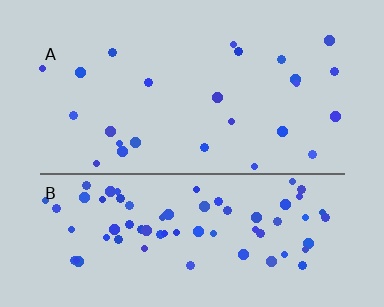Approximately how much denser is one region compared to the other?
Approximately 3.1× — region B over region A.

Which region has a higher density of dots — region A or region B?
B (the bottom).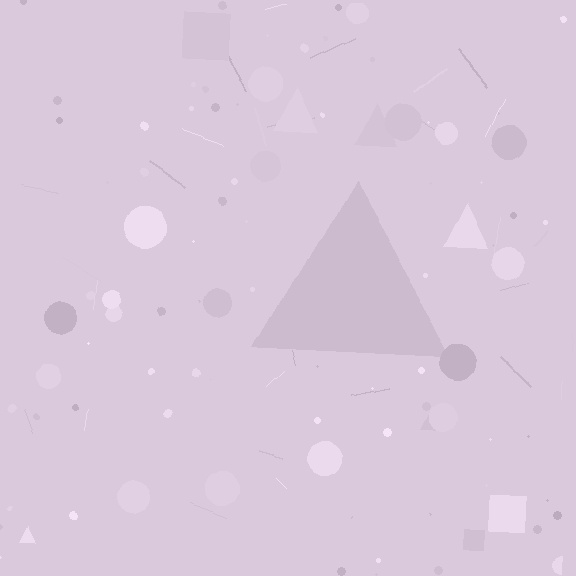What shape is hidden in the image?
A triangle is hidden in the image.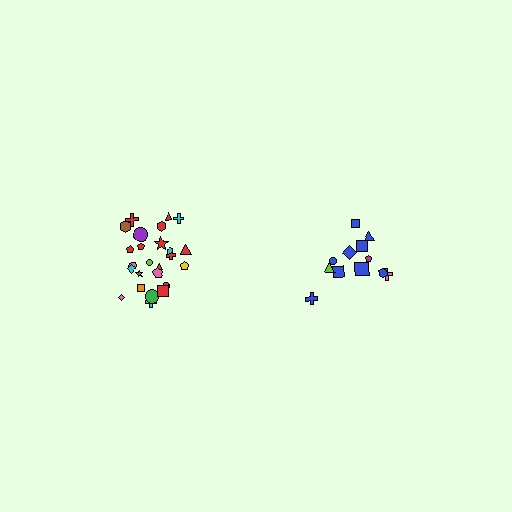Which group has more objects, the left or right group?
The left group.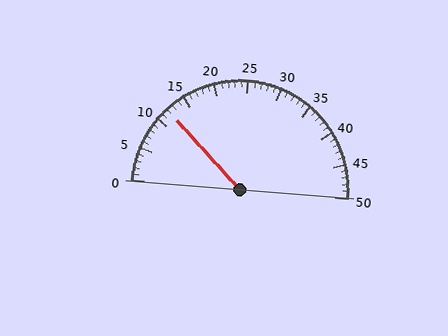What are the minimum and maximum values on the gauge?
The gauge ranges from 0 to 50.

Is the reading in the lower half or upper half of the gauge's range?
The reading is in the lower half of the range (0 to 50).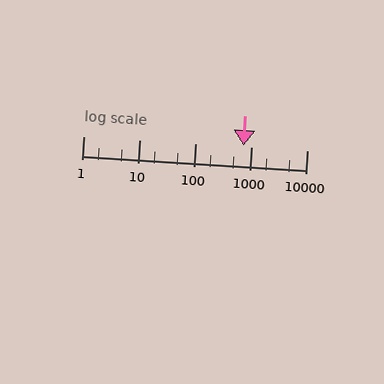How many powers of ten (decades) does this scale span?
The scale spans 4 decades, from 1 to 10000.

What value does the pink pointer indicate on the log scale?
The pointer indicates approximately 720.